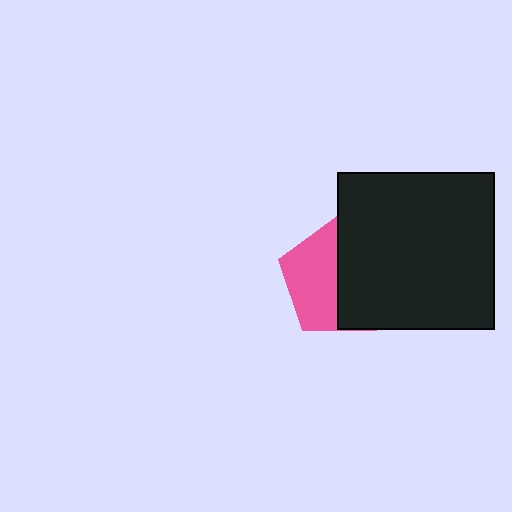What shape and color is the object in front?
The object in front is a black square.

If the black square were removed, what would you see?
You would see the complete pink pentagon.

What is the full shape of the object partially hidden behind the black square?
The partially hidden object is a pink pentagon.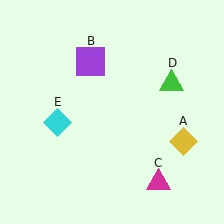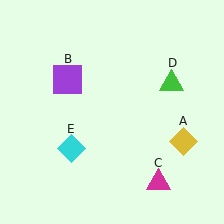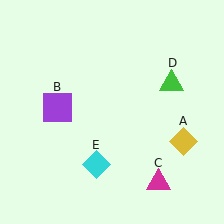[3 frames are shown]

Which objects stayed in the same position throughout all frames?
Yellow diamond (object A) and magenta triangle (object C) and green triangle (object D) remained stationary.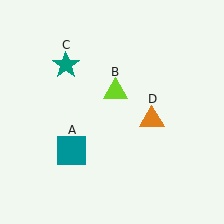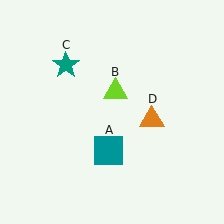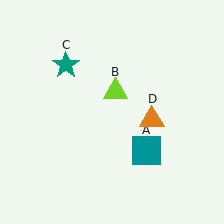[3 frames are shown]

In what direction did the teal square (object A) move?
The teal square (object A) moved right.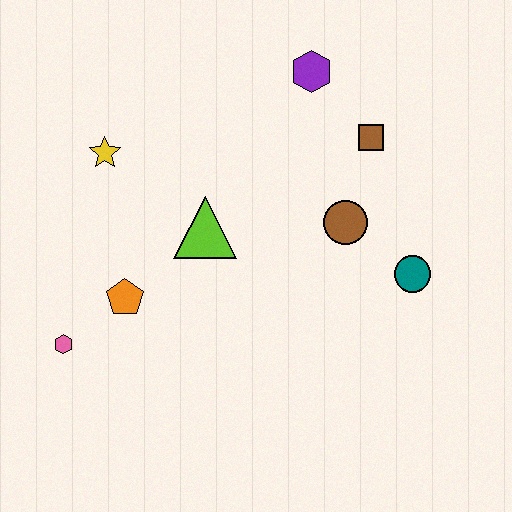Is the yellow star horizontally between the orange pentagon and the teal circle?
No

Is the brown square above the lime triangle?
Yes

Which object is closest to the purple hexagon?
The brown square is closest to the purple hexagon.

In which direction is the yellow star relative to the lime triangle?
The yellow star is to the left of the lime triangle.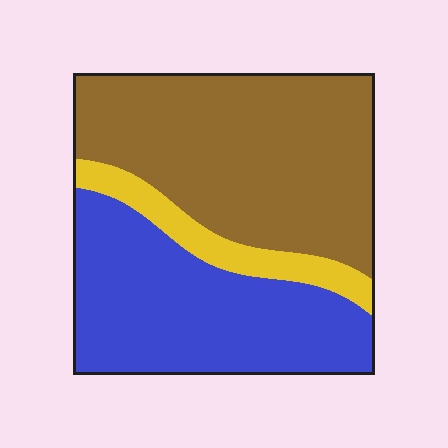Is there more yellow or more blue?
Blue.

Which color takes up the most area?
Brown, at roughly 50%.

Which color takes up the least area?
Yellow, at roughly 10%.